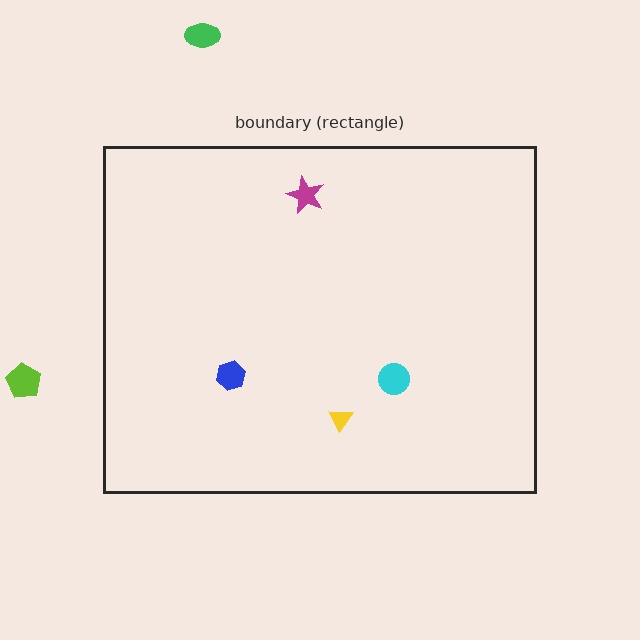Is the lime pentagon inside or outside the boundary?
Outside.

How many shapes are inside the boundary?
4 inside, 2 outside.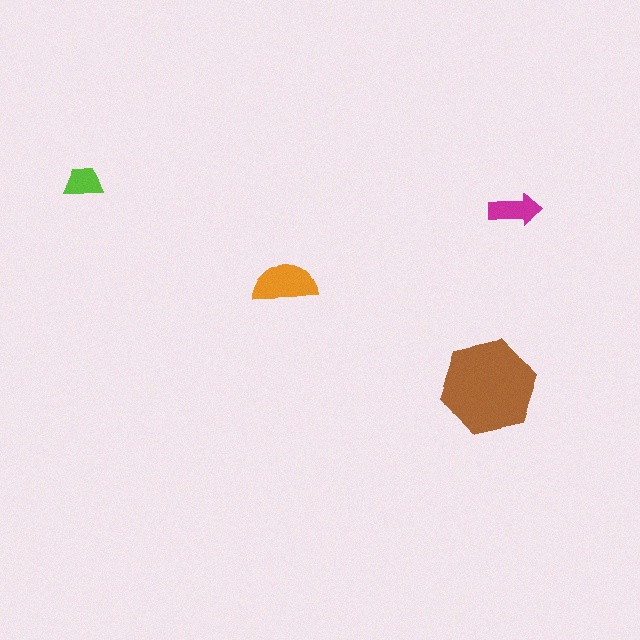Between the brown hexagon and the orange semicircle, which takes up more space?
The brown hexagon.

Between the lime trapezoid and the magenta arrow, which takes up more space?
The magenta arrow.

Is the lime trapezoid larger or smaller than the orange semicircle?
Smaller.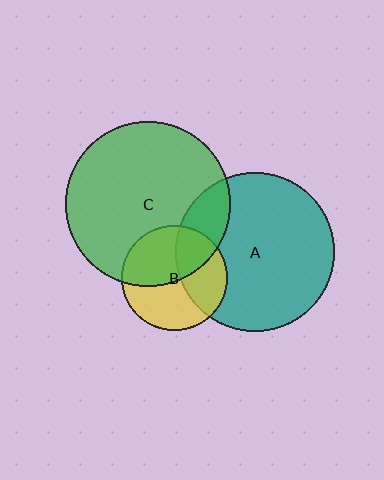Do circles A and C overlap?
Yes.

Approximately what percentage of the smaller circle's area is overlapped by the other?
Approximately 15%.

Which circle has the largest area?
Circle C (green).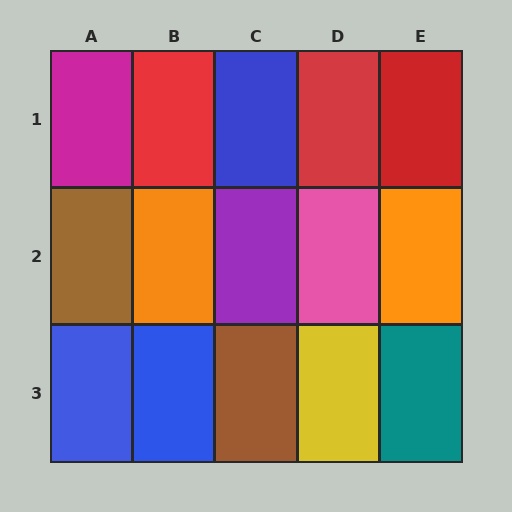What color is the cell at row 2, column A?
Brown.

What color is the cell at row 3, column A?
Blue.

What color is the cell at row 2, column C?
Purple.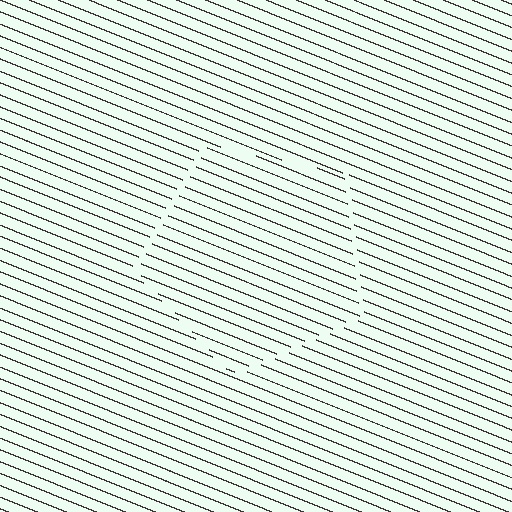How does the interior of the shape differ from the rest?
The interior of the shape contains the same grating, shifted by half a period — the contour is defined by the phase discontinuity where line-ends from the inner and outer gratings abut.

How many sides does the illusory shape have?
5 sides — the line-ends trace a pentagon.